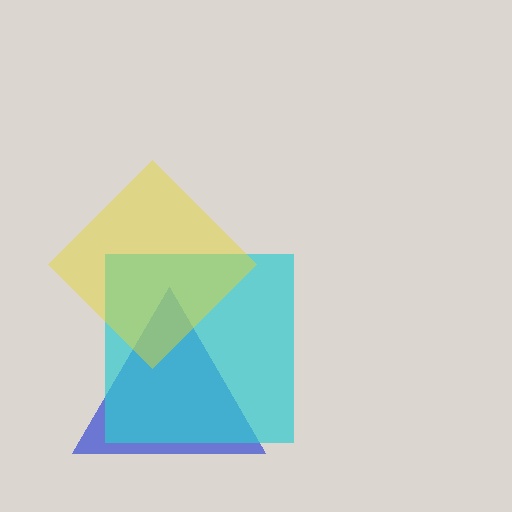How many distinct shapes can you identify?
There are 3 distinct shapes: a blue triangle, a cyan square, a yellow diamond.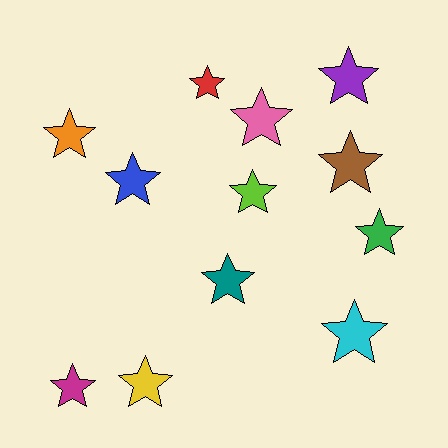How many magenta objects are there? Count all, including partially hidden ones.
There is 1 magenta object.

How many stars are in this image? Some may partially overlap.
There are 12 stars.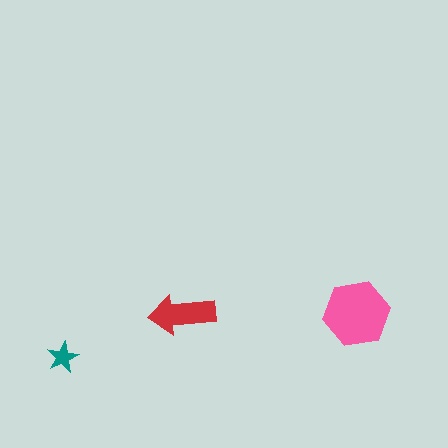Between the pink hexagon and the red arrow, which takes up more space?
The pink hexagon.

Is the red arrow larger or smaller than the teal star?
Larger.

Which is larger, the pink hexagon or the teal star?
The pink hexagon.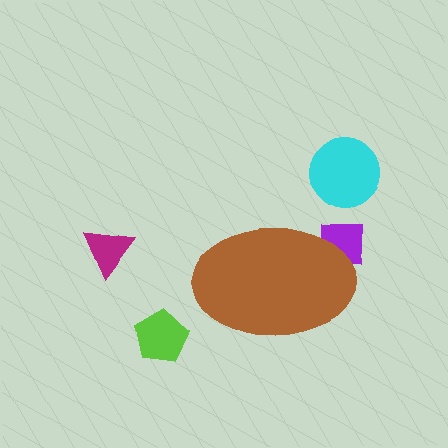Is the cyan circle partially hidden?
No, the cyan circle is fully visible.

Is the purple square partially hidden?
Yes, the purple square is partially hidden behind the brown ellipse.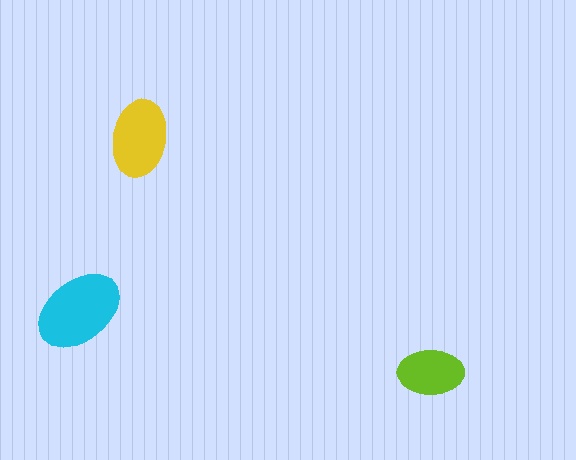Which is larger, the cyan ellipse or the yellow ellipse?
The cyan one.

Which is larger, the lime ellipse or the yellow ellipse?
The yellow one.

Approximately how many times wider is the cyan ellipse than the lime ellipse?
About 1.5 times wider.